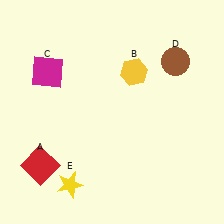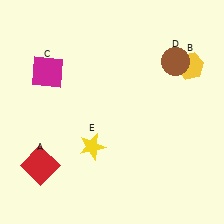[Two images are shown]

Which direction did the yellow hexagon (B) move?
The yellow hexagon (B) moved right.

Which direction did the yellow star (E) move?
The yellow star (E) moved up.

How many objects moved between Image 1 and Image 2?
2 objects moved between the two images.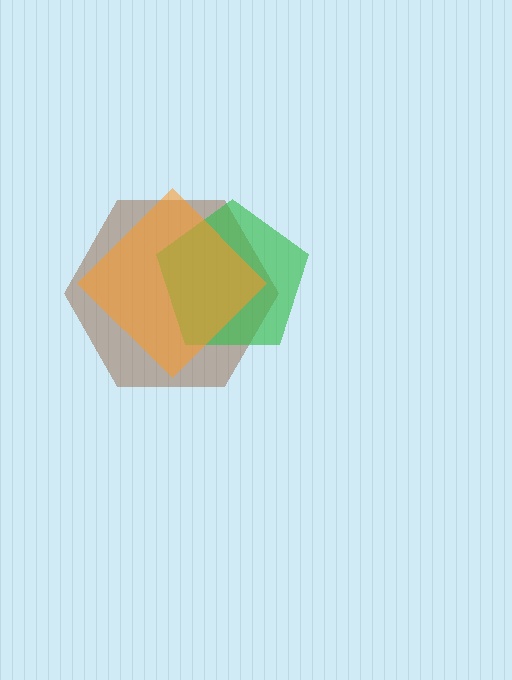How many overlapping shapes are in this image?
There are 3 overlapping shapes in the image.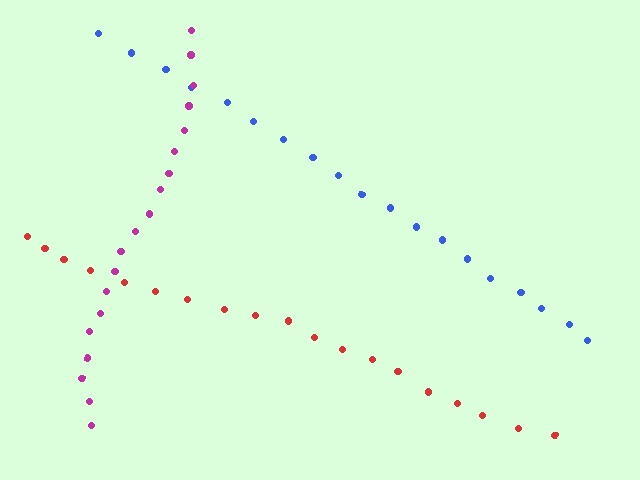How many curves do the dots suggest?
There are 3 distinct paths.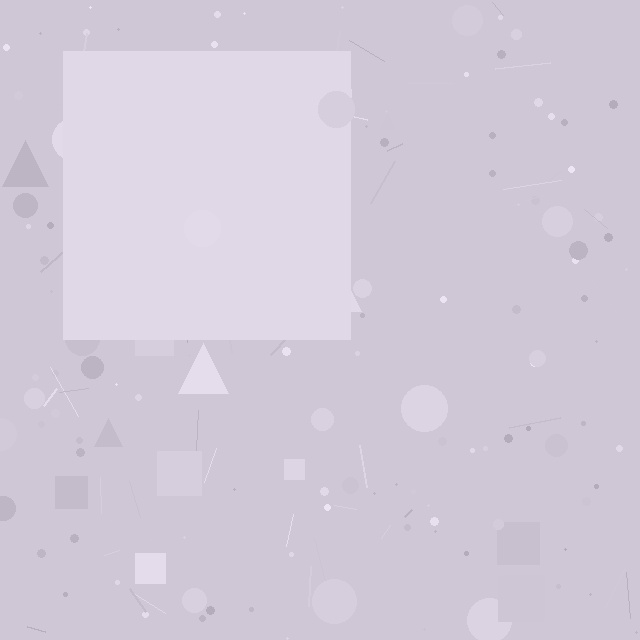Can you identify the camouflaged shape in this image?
The camouflaged shape is a square.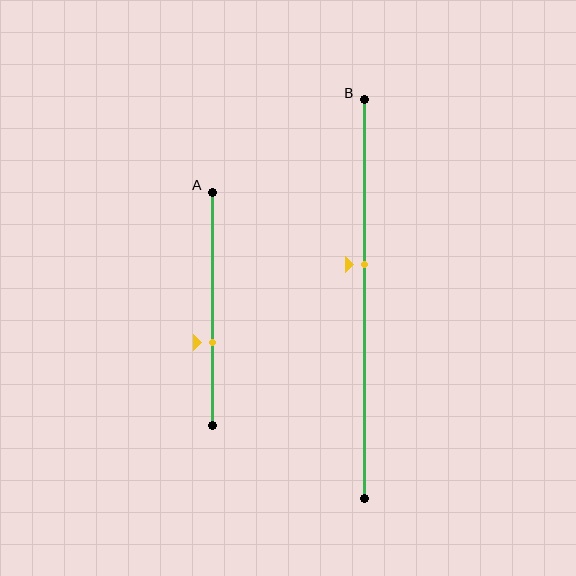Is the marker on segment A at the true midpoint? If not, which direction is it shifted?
No, the marker on segment A is shifted downward by about 14% of the segment length.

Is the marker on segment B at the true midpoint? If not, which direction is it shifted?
No, the marker on segment B is shifted upward by about 9% of the segment length.